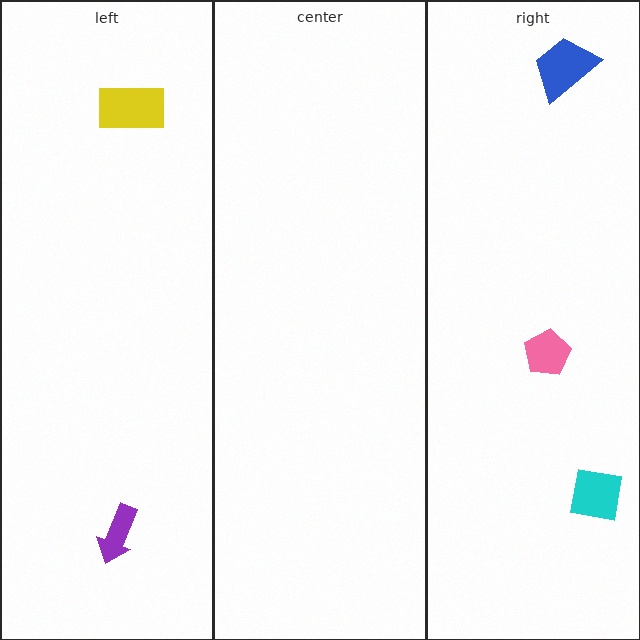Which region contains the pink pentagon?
The right region.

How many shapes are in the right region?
3.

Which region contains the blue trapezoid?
The right region.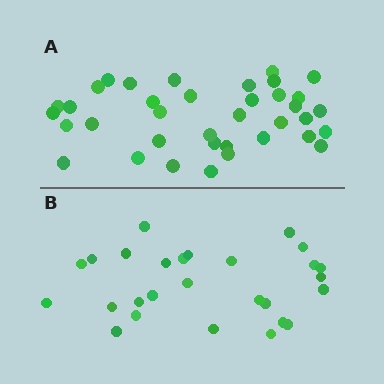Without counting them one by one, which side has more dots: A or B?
Region A (the top region) has more dots.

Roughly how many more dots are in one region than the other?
Region A has roughly 10 or so more dots than region B.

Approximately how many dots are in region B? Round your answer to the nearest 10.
About 30 dots. (The exact count is 27, which rounds to 30.)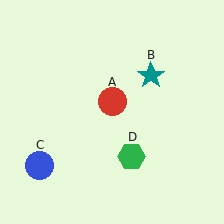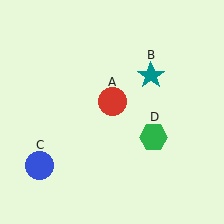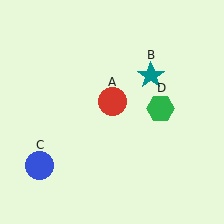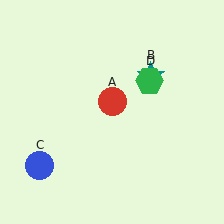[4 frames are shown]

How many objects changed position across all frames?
1 object changed position: green hexagon (object D).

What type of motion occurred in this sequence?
The green hexagon (object D) rotated counterclockwise around the center of the scene.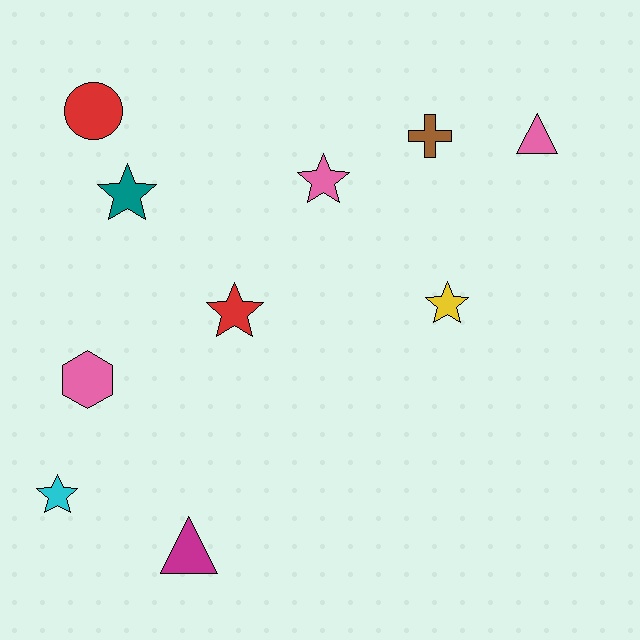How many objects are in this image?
There are 10 objects.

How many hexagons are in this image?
There is 1 hexagon.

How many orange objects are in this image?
There are no orange objects.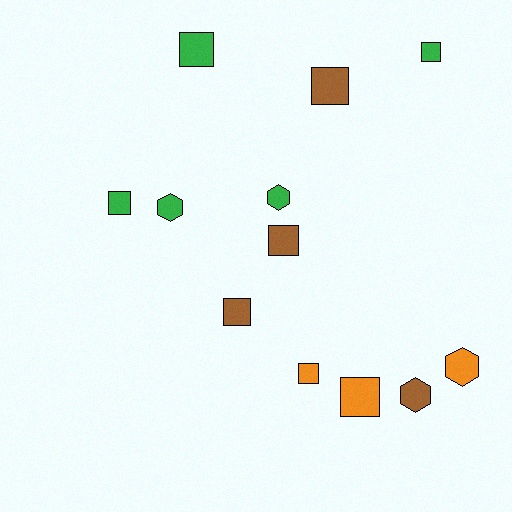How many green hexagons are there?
There are 2 green hexagons.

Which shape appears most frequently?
Square, with 8 objects.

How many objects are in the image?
There are 12 objects.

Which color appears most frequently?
Green, with 5 objects.